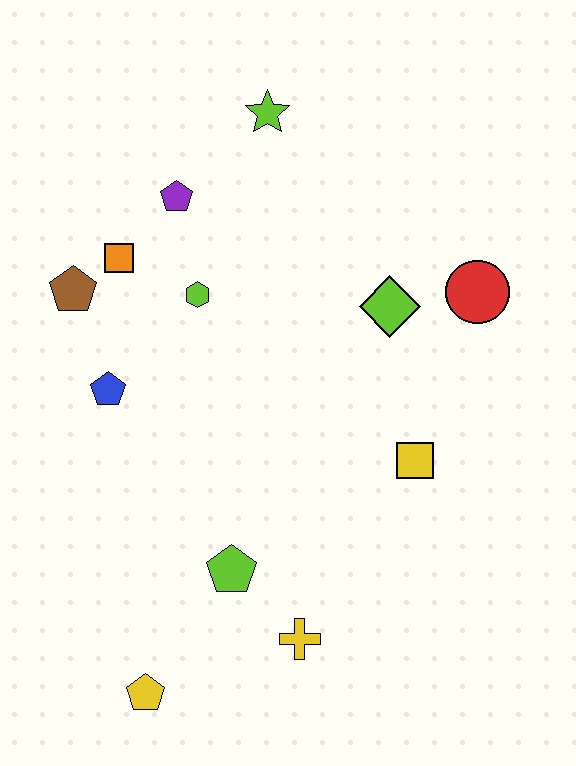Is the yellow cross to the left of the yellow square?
Yes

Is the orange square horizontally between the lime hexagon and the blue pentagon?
Yes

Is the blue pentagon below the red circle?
Yes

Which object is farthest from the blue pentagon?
The red circle is farthest from the blue pentagon.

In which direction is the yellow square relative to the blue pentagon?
The yellow square is to the right of the blue pentagon.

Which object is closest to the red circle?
The lime diamond is closest to the red circle.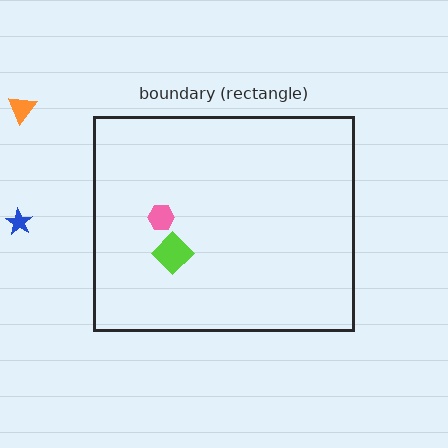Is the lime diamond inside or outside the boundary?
Inside.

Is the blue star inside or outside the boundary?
Outside.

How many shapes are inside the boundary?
2 inside, 2 outside.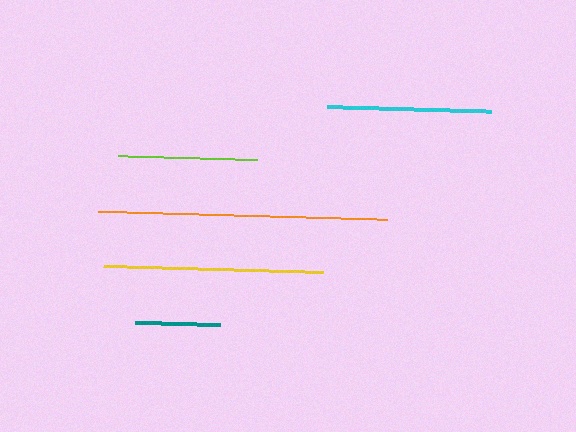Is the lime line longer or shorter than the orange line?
The orange line is longer than the lime line.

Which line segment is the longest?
The orange line is the longest at approximately 289 pixels.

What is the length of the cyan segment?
The cyan segment is approximately 164 pixels long.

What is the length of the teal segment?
The teal segment is approximately 86 pixels long.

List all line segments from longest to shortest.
From longest to shortest: orange, yellow, cyan, lime, teal.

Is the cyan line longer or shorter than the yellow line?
The yellow line is longer than the cyan line.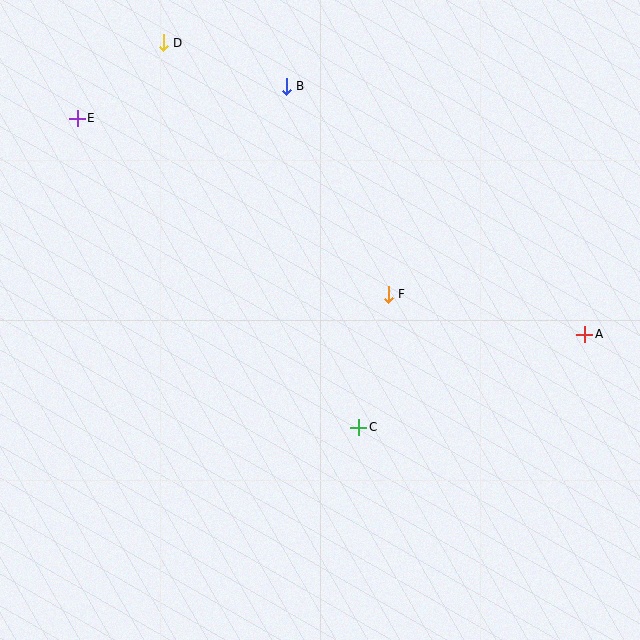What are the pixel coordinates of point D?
Point D is at (163, 43).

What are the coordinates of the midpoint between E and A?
The midpoint between E and A is at (331, 226).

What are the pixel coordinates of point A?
Point A is at (585, 334).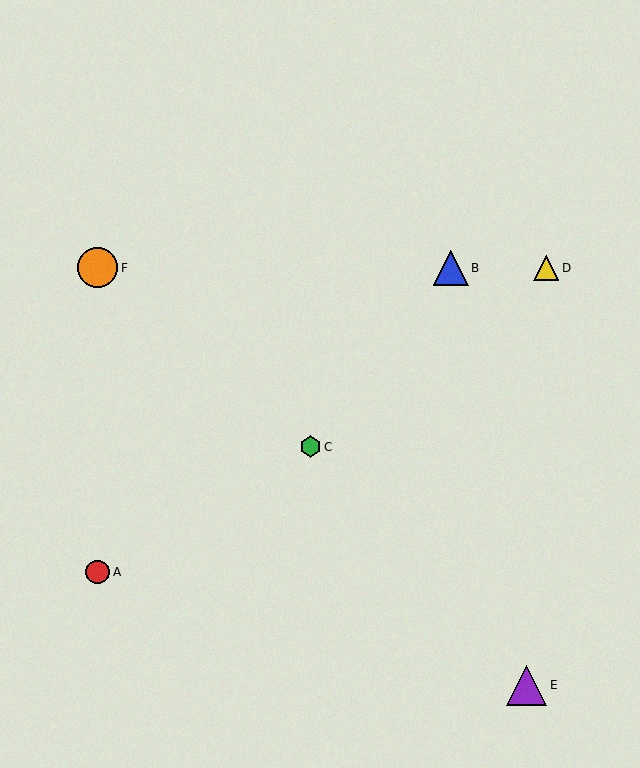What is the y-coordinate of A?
Object A is at y≈572.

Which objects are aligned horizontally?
Objects B, D, F are aligned horizontally.